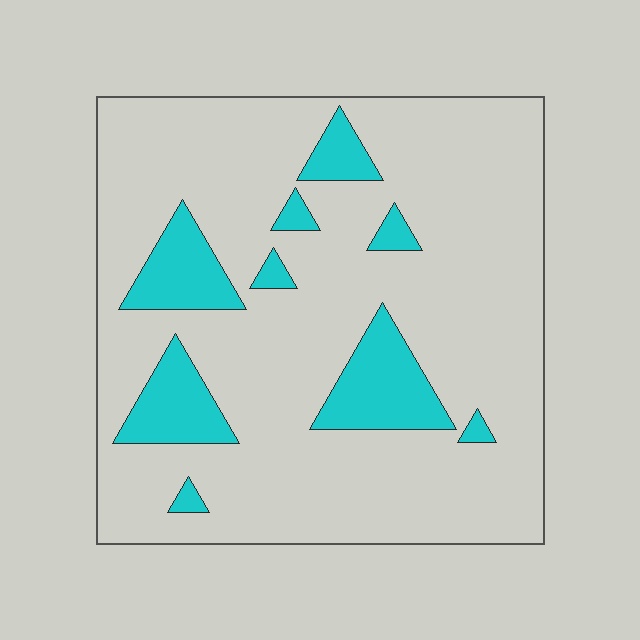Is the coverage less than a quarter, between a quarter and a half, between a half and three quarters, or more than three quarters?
Less than a quarter.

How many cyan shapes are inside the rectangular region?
9.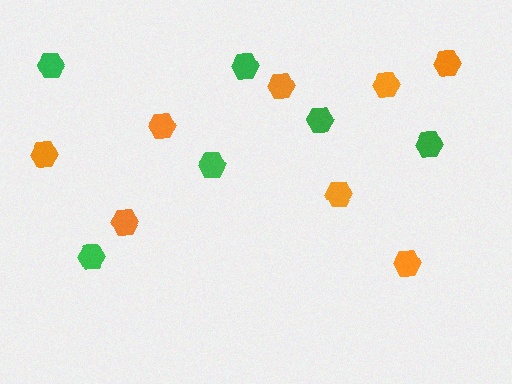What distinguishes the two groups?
There are 2 groups: one group of green hexagons (6) and one group of orange hexagons (8).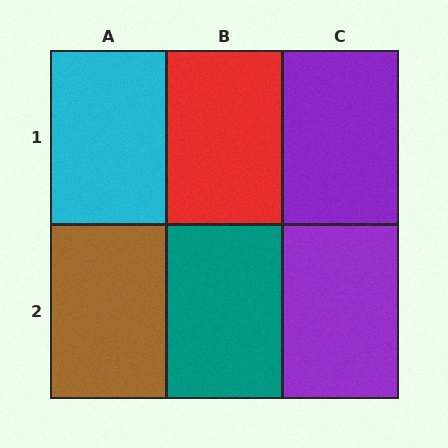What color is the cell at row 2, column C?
Purple.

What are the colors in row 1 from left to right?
Cyan, red, purple.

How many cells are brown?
1 cell is brown.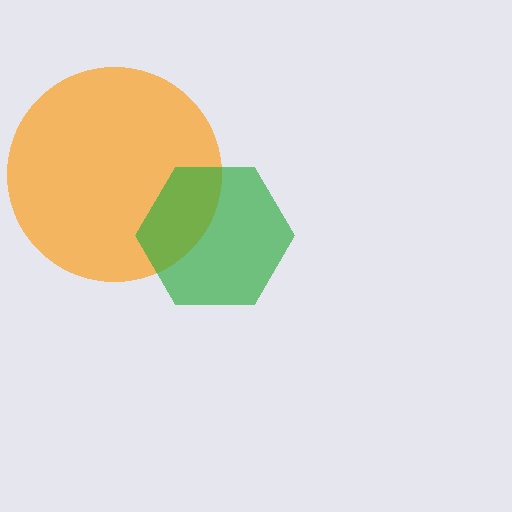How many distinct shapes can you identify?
There are 2 distinct shapes: an orange circle, a green hexagon.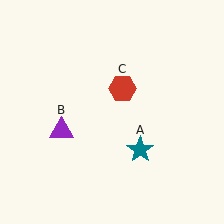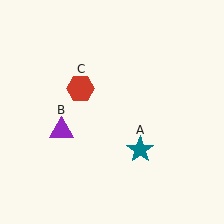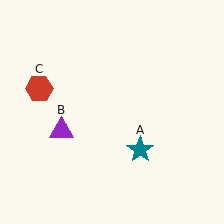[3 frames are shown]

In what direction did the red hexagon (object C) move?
The red hexagon (object C) moved left.